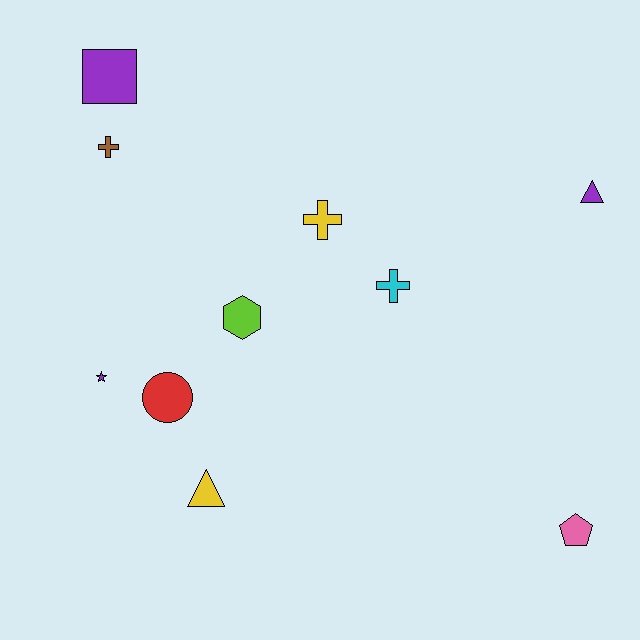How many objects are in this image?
There are 10 objects.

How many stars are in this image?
There is 1 star.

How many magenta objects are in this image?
There are no magenta objects.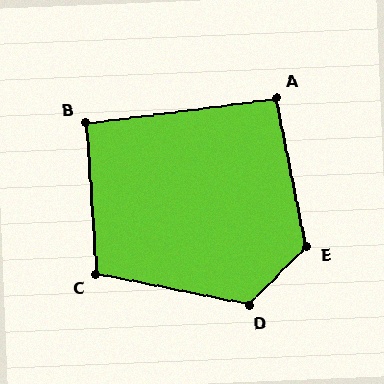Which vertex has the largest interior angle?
E, at approximately 125 degrees.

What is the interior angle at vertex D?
Approximately 123 degrees (obtuse).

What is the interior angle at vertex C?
Approximately 105 degrees (obtuse).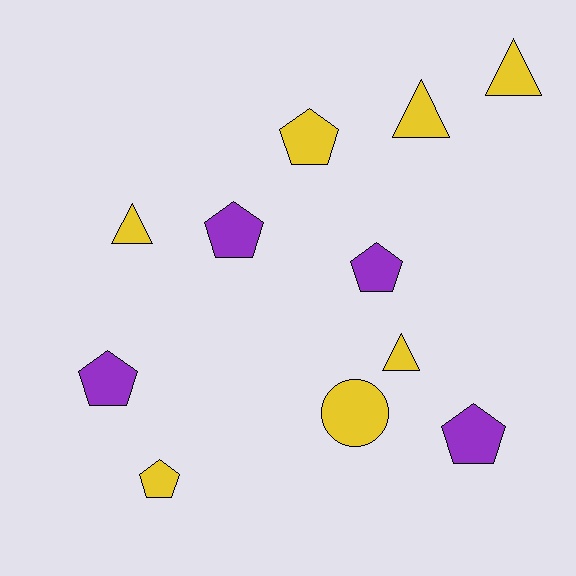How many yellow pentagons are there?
There are 2 yellow pentagons.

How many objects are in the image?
There are 11 objects.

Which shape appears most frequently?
Pentagon, with 6 objects.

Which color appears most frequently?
Yellow, with 7 objects.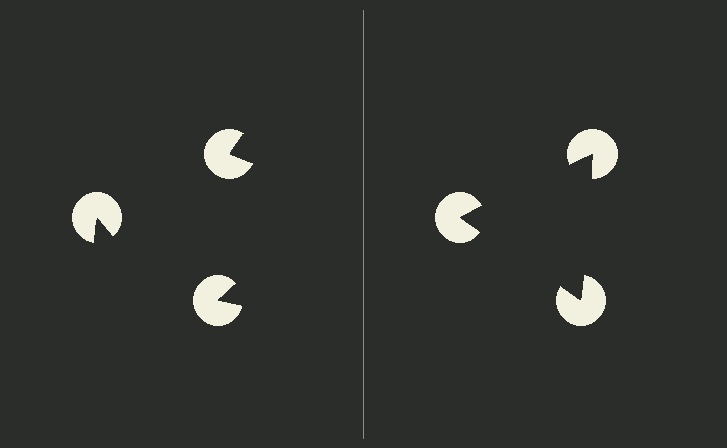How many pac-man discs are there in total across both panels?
6 — 3 on each side.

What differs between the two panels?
The pac-man discs are positioned identically on both sides; only the wedge orientations differ. On the right they align to a triangle; on the left they are misaligned.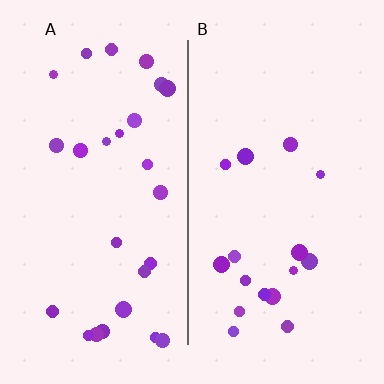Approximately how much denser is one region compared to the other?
Approximately 1.6× — region A over region B.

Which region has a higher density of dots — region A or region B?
A (the left).